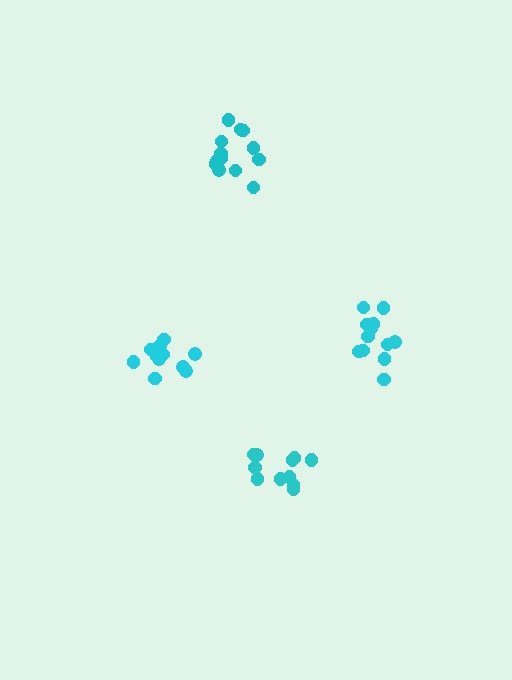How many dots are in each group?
Group 1: 11 dots, Group 2: 11 dots, Group 3: 12 dots, Group 4: 13 dots (47 total).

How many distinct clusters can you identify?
There are 4 distinct clusters.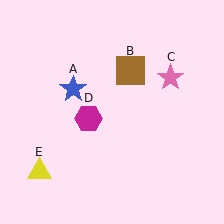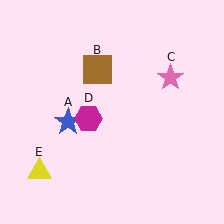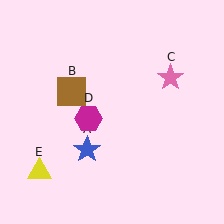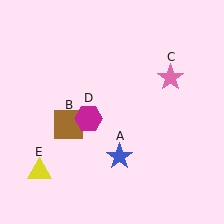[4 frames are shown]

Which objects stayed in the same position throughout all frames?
Pink star (object C) and magenta hexagon (object D) and yellow triangle (object E) remained stationary.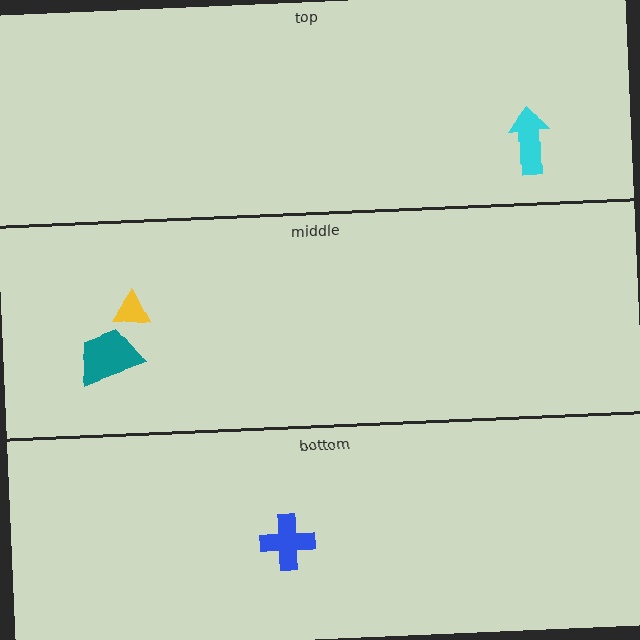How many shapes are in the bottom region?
1.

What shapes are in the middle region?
The teal trapezoid, the yellow triangle.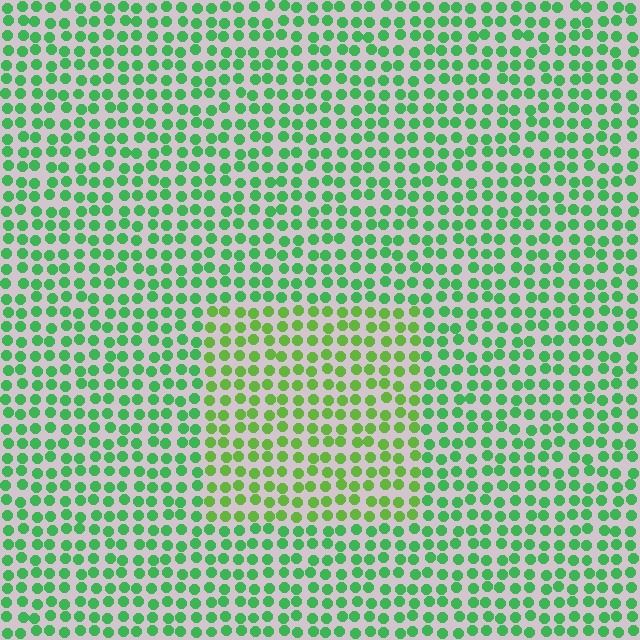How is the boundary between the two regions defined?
The boundary is defined purely by a slight shift in hue (about 30 degrees). Spacing, size, and orientation are identical on both sides.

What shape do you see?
I see a rectangle.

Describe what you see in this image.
The image is filled with small green elements in a uniform arrangement. A rectangle-shaped region is visible where the elements are tinted to a slightly different hue, forming a subtle color boundary.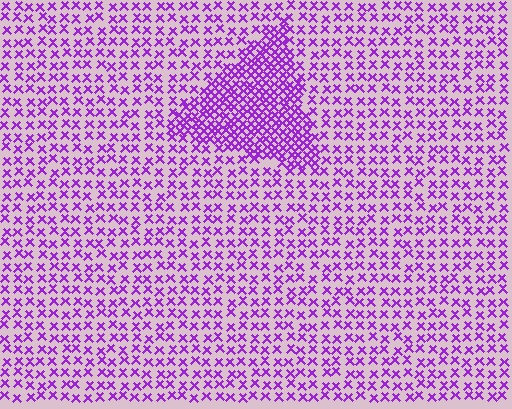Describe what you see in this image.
The image contains small purple elements arranged at two different densities. A triangle-shaped region is visible where the elements are more densely packed than the surrounding area.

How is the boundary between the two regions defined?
The boundary is defined by a change in element density (approximately 2.2x ratio). All elements are the same color, size, and shape.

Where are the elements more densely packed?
The elements are more densely packed inside the triangle boundary.